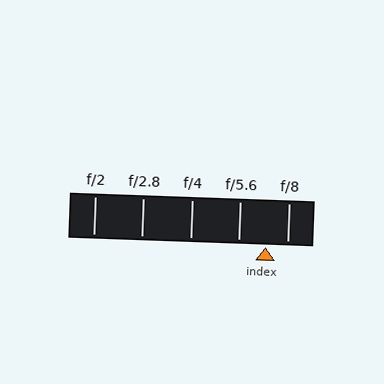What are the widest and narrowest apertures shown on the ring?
The widest aperture shown is f/2 and the narrowest is f/8.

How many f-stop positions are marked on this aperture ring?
There are 5 f-stop positions marked.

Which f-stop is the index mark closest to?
The index mark is closest to f/8.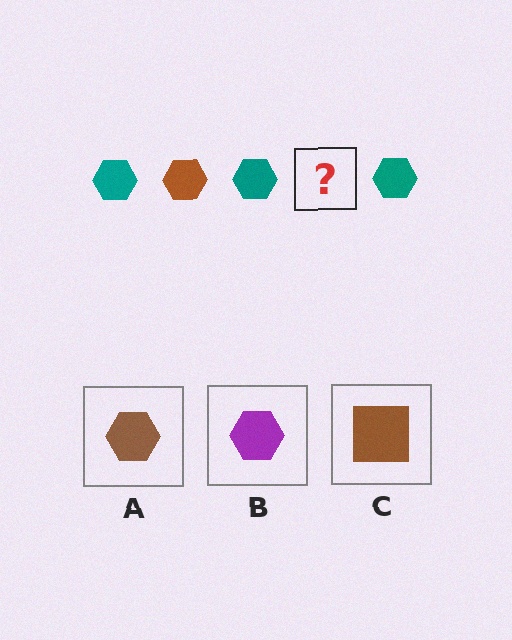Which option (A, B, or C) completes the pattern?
A.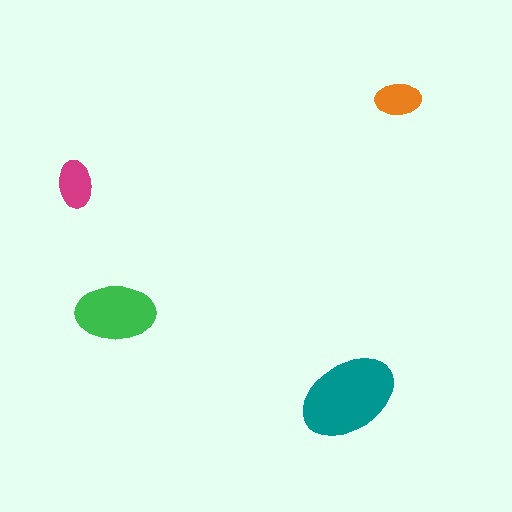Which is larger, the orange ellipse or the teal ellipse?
The teal one.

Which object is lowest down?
The teal ellipse is bottommost.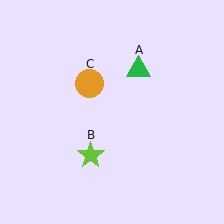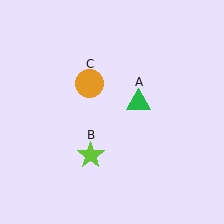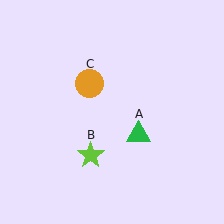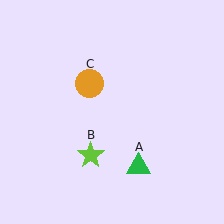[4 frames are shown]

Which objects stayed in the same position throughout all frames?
Lime star (object B) and orange circle (object C) remained stationary.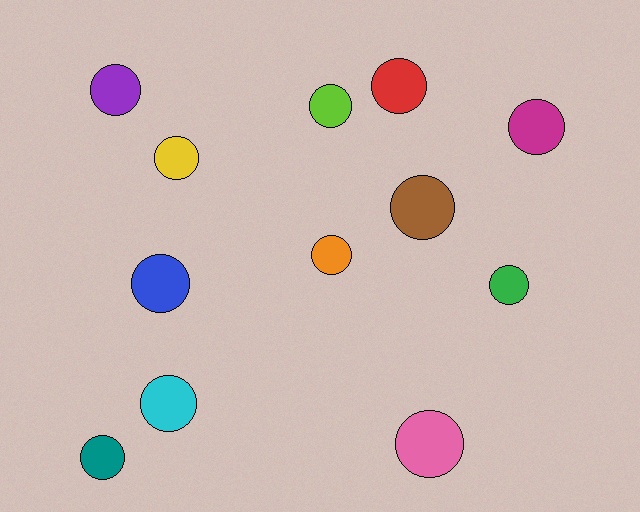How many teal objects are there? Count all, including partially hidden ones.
There is 1 teal object.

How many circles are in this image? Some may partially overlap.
There are 12 circles.